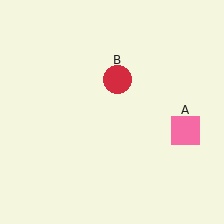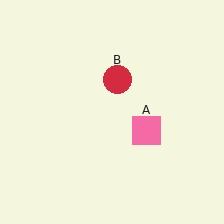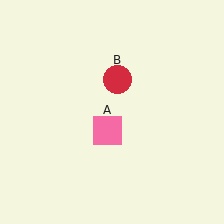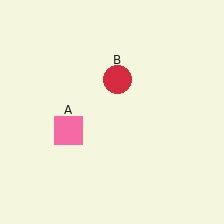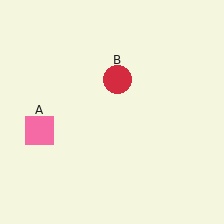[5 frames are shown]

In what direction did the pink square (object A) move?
The pink square (object A) moved left.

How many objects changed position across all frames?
1 object changed position: pink square (object A).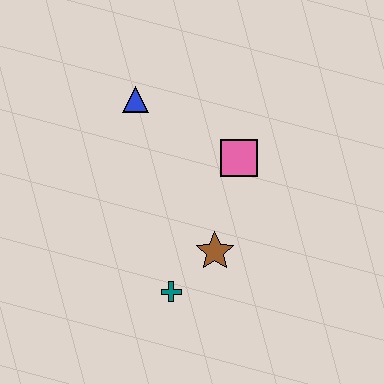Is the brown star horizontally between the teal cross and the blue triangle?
No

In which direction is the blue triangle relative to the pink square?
The blue triangle is to the left of the pink square.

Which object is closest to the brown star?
The teal cross is closest to the brown star.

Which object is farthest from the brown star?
The blue triangle is farthest from the brown star.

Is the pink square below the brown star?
No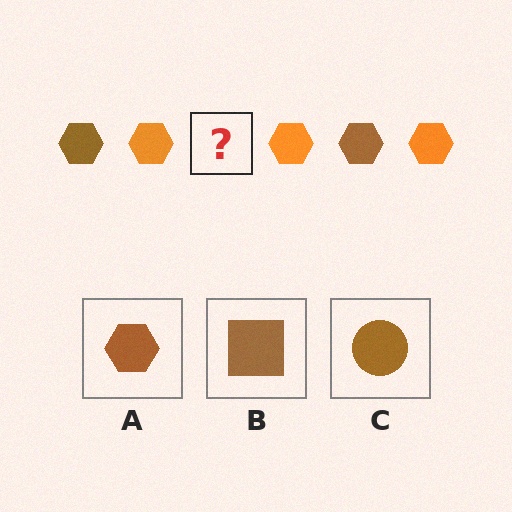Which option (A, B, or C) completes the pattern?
A.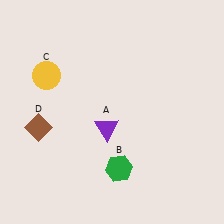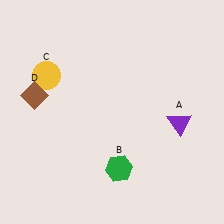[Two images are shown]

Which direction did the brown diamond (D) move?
The brown diamond (D) moved up.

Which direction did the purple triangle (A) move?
The purple triangle (A) moved right.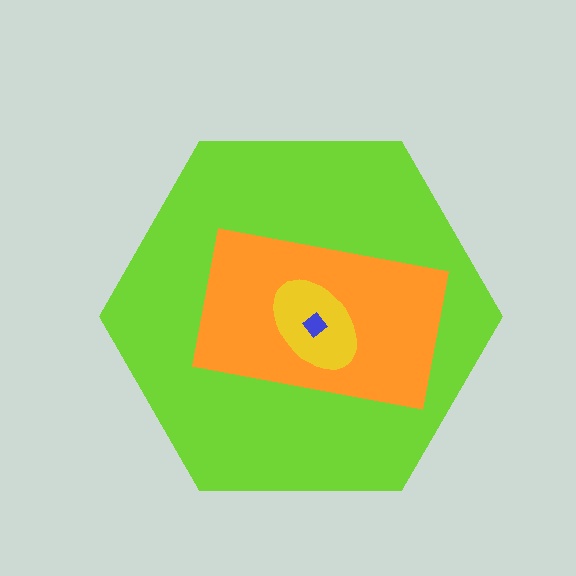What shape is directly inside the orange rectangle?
The yellow ellipse.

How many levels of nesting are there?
4.